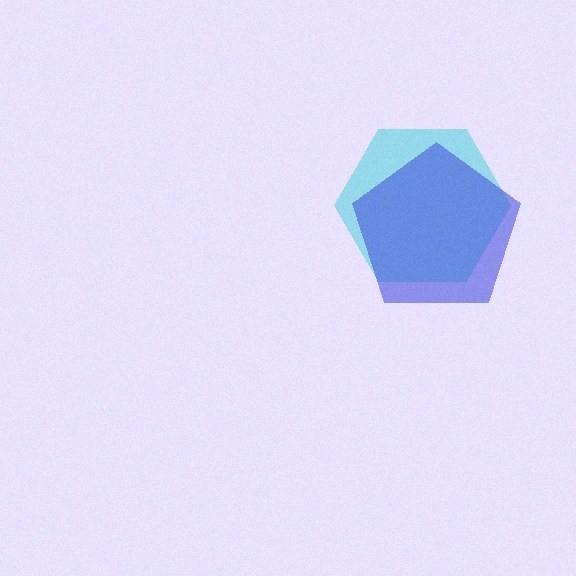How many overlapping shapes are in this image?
There are 2 overlapping shapes in the image.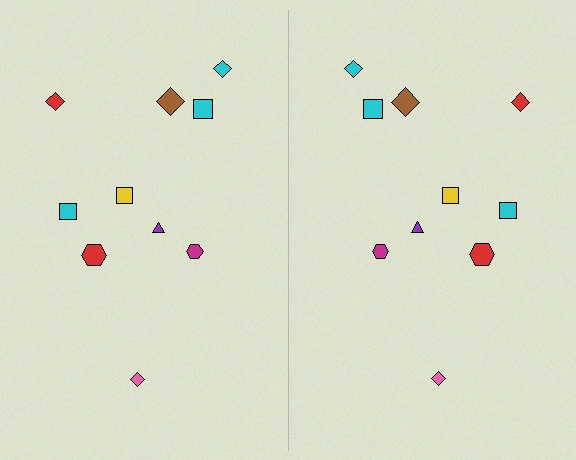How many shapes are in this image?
There are 20 shapes in this image.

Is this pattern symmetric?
Yes, this pattern has bilateral (reflection) symmetry.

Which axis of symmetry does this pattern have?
The pattern has a vertical axis of symmetry running through the center of the image.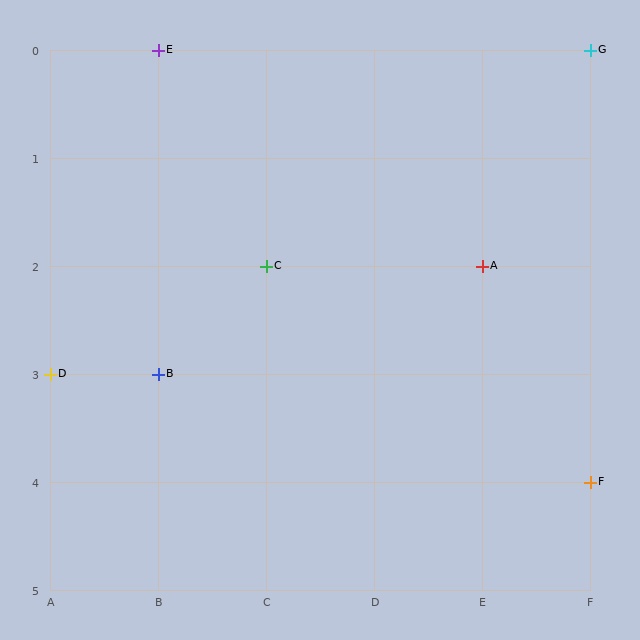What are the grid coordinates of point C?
Point C is at grid coordinates (C, 2).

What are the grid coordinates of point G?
Point G is at grid coordinates (F, 0).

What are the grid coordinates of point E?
Point E is at grid coordinates (B, 0).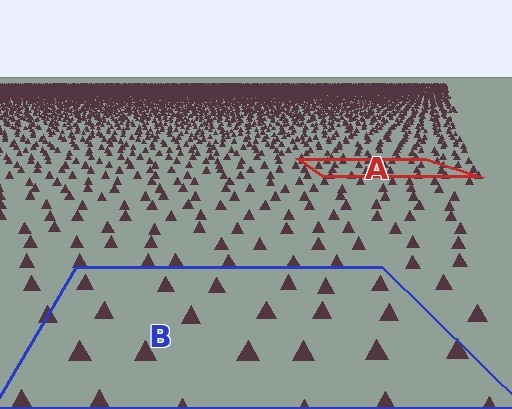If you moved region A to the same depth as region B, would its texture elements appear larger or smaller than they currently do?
They would appear larger. At a closer depth, the same texture elements are projected at a bigger on-screen size.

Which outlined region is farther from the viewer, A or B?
Region A is farther from the viewer — the texture elements inside it appear smaller and more densely packed.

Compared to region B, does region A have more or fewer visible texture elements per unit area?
Region A has more texture elements per unit area — they are packed more densely because it is farther away.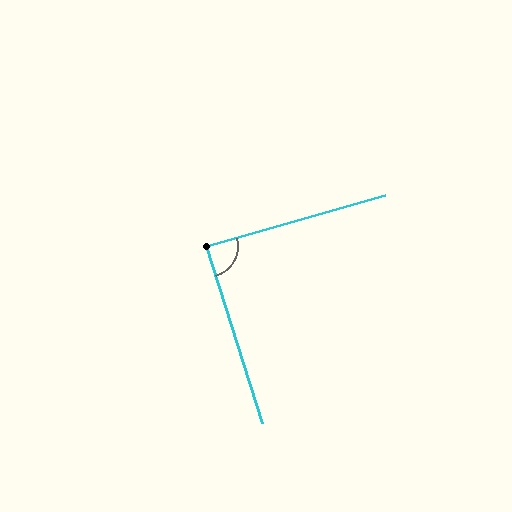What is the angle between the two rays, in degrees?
Approximately 89 degrees.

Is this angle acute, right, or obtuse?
It is approximately a right angle.